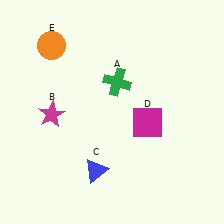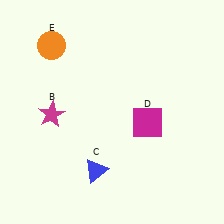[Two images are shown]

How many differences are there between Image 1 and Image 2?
There is 1 difference between the two images.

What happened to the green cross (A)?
The green cross (A) was removed in Image 2. It was in the top-right area of Image 1.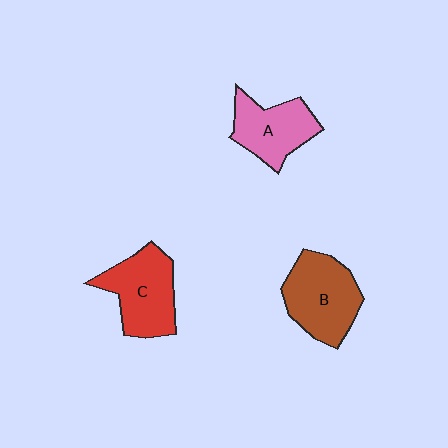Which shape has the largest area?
Shape B (brown).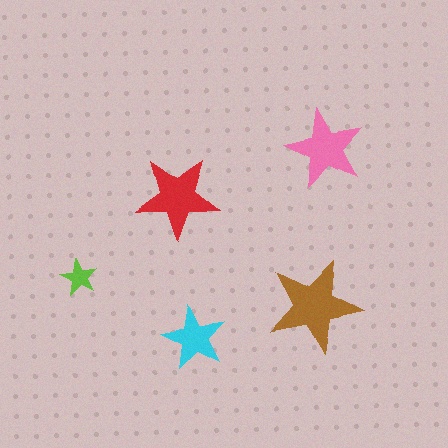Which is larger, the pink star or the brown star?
The brown one.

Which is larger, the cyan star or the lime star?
The cyan one.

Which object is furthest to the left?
The lime star is leftmost.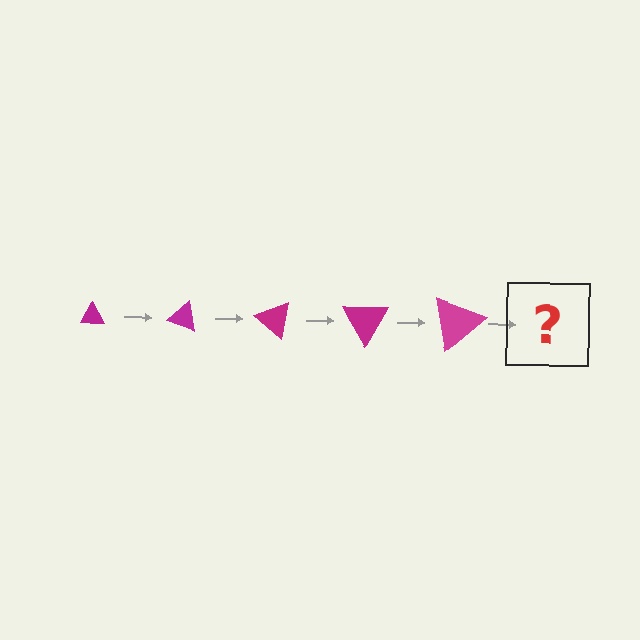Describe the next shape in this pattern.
It should be a triangle, larger than the previous one and rotated 100 degrees from the start.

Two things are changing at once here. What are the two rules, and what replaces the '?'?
The two rules are that the triangle grows larger each step and it rotates 20 degrees each step. The '?' should be a triangle, larger than the previous one and rotated 100 degrees from the start.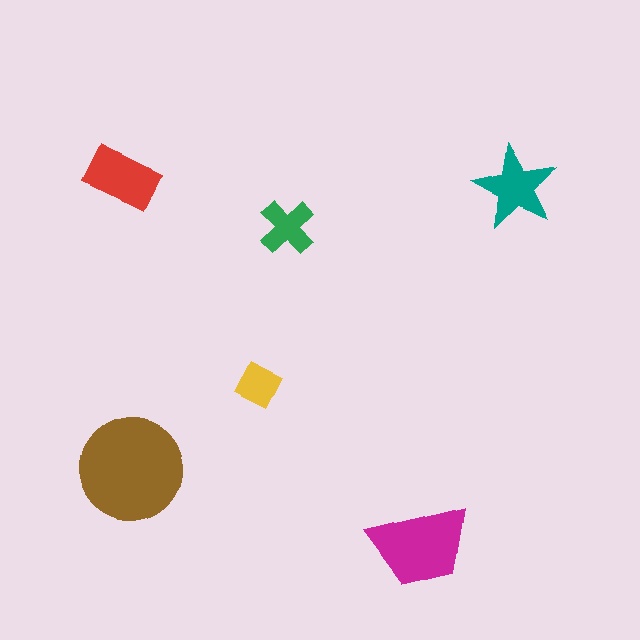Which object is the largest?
The brown circle.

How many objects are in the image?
There are 6 objects in the image.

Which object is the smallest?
The yellow square.